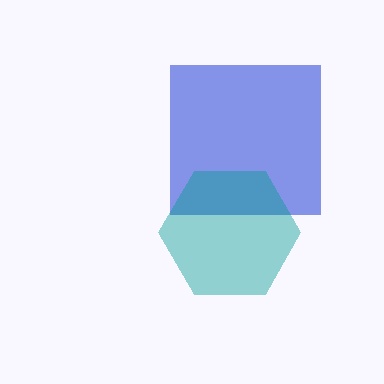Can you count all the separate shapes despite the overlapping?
Yes, there are 2 separate shapes.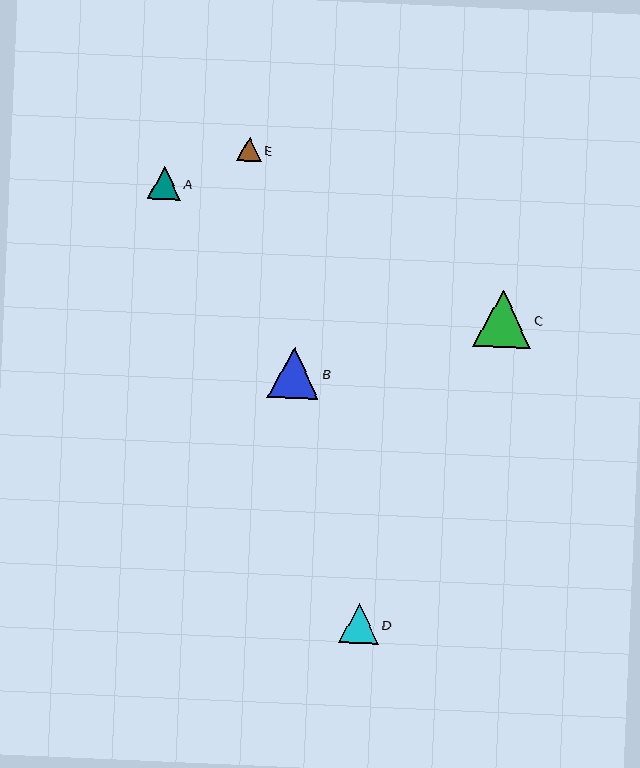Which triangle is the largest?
Triangle C is the largest with a size of approximately 57 pixels.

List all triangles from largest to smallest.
From largest to smallest: C, B, D, A, E.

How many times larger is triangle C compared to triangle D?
Triangle C is approximately 1.4 times the size of triangle D.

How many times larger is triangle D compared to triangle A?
Triangle D is approximately 1.2 times the size of triangle A.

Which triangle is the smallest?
Triangle E is the smallest with a size of approximately 24 pixels.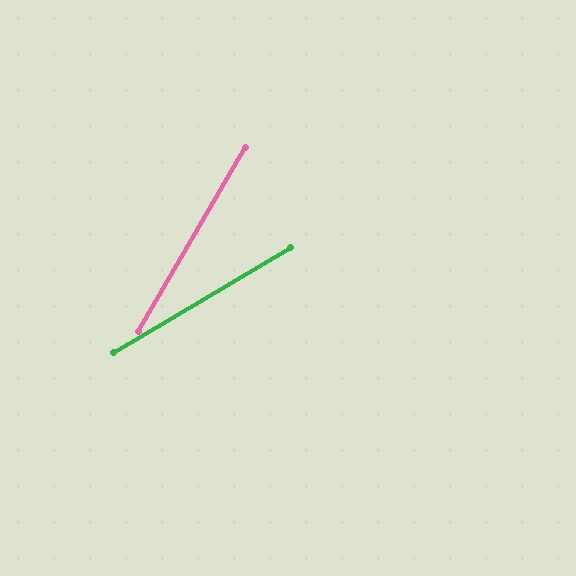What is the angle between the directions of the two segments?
Approximately 29 degrees.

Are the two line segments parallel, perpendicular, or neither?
Neither parallel nor perpendicular — they differ by about 29°.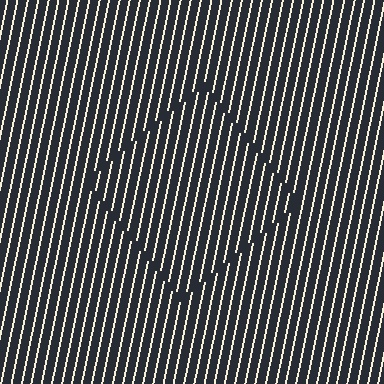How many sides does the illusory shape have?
4 sides — the line-ends trace a square.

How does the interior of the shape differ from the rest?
The interior of the shape contains the same grating, shifted by half a period — the contour is defined by the phase discontinuity where line-ends from the inner and outer gratings abut.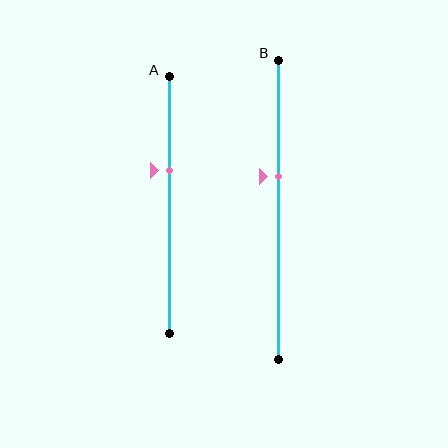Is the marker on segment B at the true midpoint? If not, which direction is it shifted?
No, the marker on segment B is shifted upward by about 11% of the segment length.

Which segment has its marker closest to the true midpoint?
Segment B has its marker closest to the true midpoint.